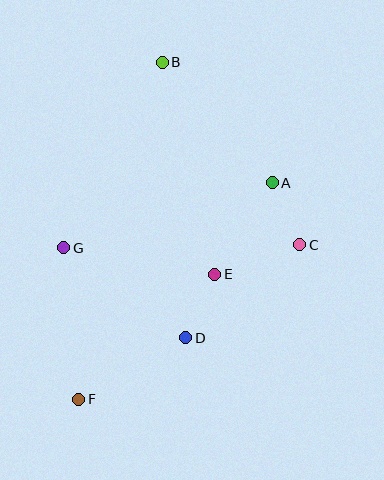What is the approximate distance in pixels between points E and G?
The distance between E and G is approximately 153 pixels.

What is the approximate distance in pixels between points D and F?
The distance between D and F is approximately 124 pixels.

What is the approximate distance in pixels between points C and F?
The distance between C and F is approximately 270 pixels.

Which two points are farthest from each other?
Points B and F are farthest from each other.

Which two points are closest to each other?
Points A and C are closest to each other.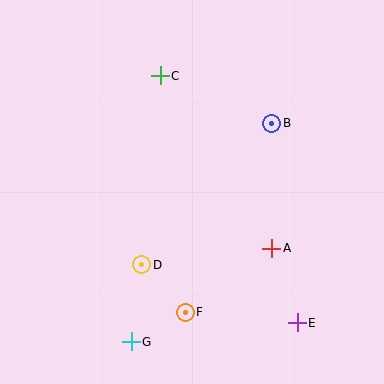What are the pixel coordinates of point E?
Point E is at (297, 323).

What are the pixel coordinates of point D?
Point D is at (142, 265).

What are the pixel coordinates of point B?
Point B is at (272, 123).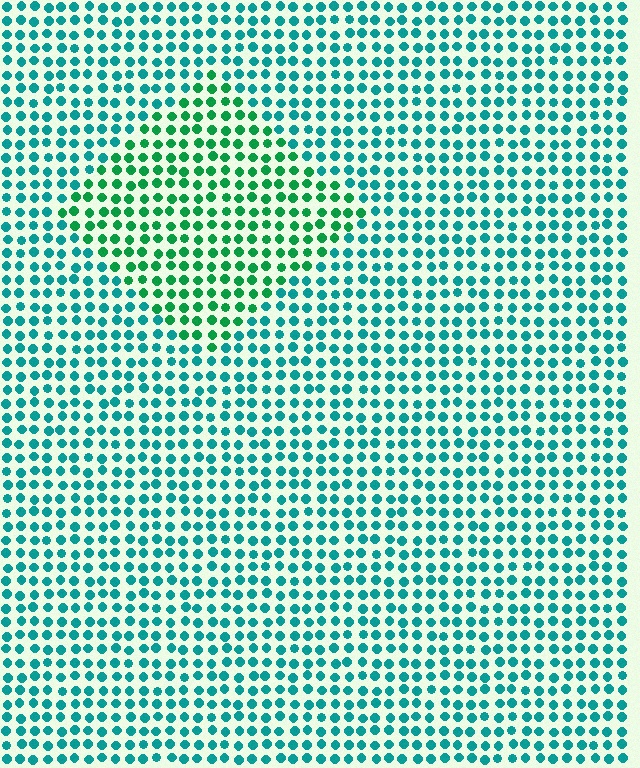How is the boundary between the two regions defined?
The boundary is defined purely by a slight shift in hue (about 34 degrees). Spacing, size, and orientation are identical on both sides.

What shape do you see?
I see a diamond.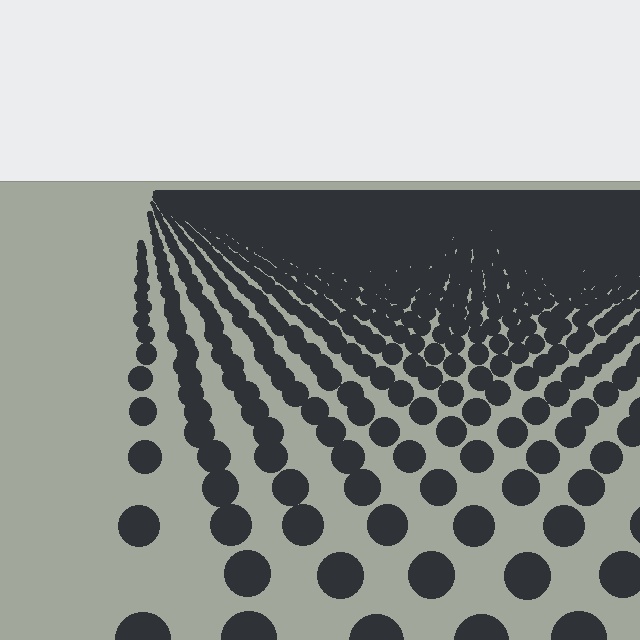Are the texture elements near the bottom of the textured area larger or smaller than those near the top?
Larger. Near the bottom, elements are closer to the viewer and appear at a bigger on-screen size.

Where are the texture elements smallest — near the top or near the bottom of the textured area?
Near the top.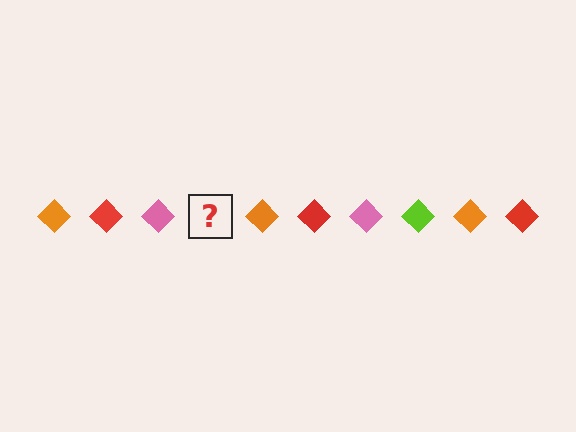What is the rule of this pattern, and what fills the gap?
The rule is that the pattern cycles through orange, red, pink, lime diamonds. The gap should be filled with a lime diamond.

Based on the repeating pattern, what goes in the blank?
The blank should be a lime diamond.